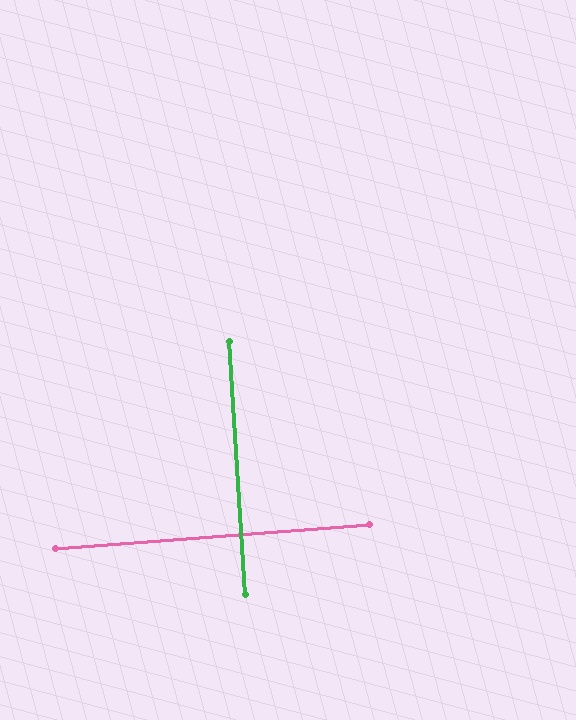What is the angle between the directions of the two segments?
Approximately 89 degrees.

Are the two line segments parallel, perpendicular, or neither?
Perpendicular — they meet at approximately 89°.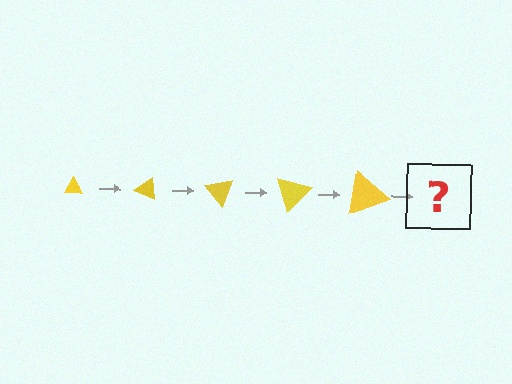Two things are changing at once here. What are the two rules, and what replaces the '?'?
The two rules are that the triangle grows larger each step and it rotates 25 degrees each step. The '?' should be a triangle, larger than the previous one and rotated 125 degrees from the start.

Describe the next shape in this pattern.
It should be a triangle, larger than the previous one and rotated 125 degrees from the start.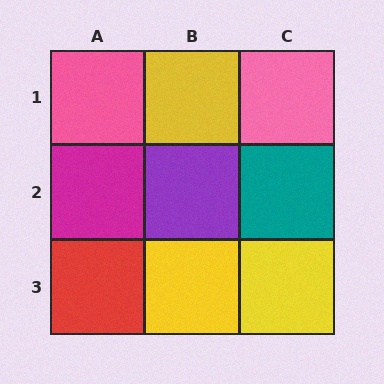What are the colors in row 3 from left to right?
Red, yellow, yellow.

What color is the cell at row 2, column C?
Teal.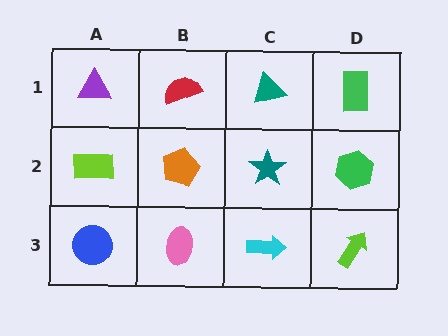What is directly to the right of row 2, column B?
A teal star.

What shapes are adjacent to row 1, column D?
A green hexagon (row 2, column D), a teal triangle (row 1, column C).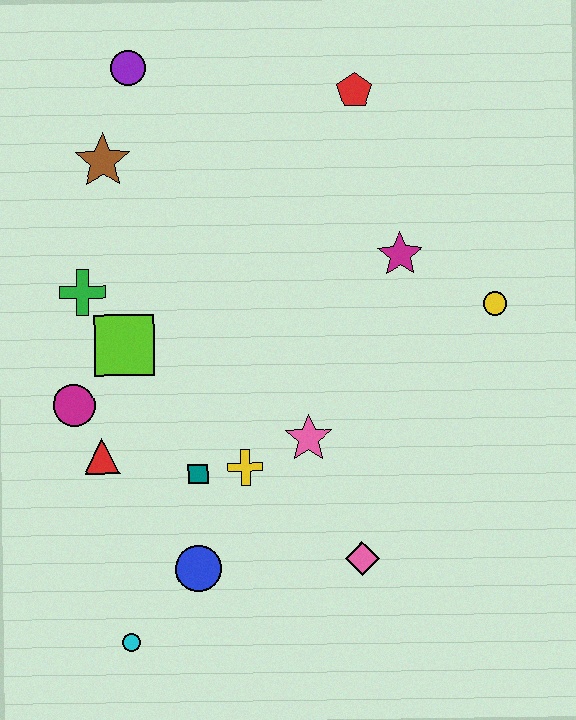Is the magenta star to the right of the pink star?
Yes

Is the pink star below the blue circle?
No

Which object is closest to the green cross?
The lime square is closest to the green cross.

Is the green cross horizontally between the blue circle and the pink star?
No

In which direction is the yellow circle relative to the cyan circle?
The yellow circle is to the right of the cyan circle.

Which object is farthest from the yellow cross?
The purple circle is farthest from the yellow cross.